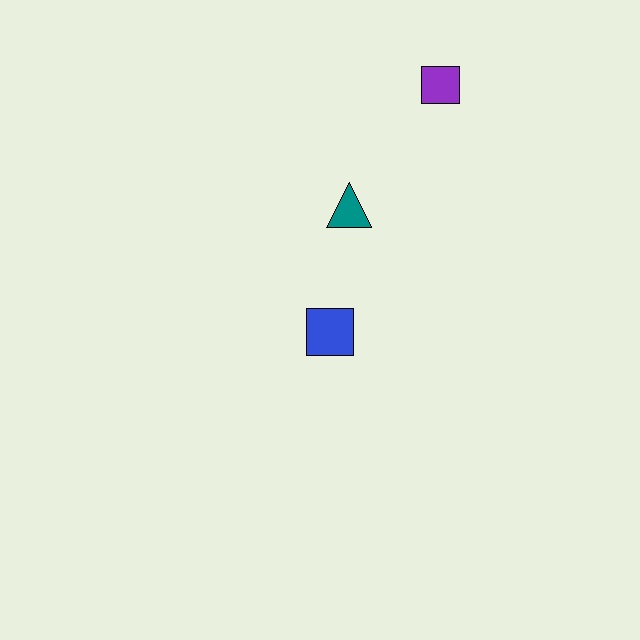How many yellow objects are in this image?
There are no yellow objects.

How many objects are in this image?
There are 3 objects.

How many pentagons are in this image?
There are no pentagons.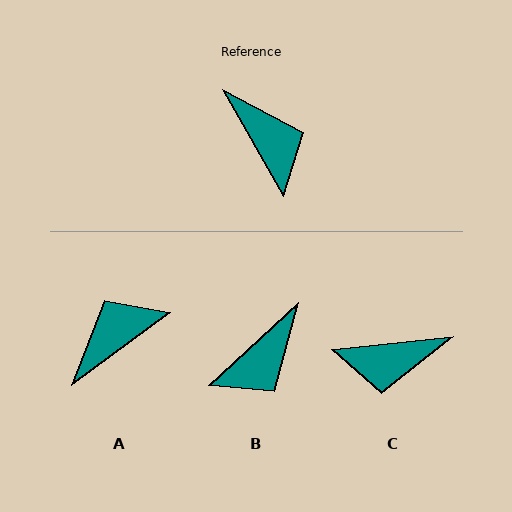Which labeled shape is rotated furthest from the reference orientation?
C, about 114 degrees away.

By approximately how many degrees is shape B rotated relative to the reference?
Approximately 77 degrees clockwise.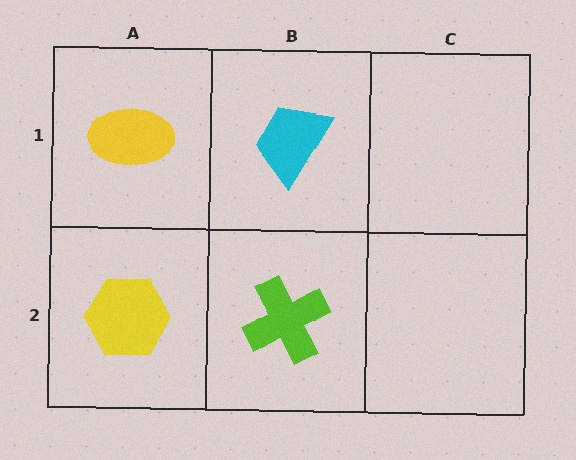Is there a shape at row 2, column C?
No, that cell is empty.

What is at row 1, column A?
A yellow ellipse.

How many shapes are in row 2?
2 shapes.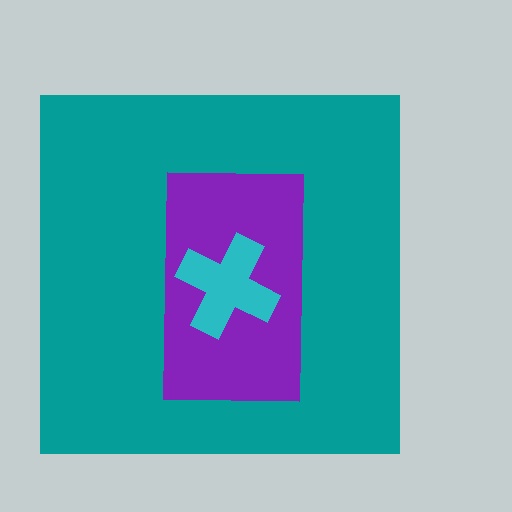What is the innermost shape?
The cyan cross.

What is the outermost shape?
The teal square.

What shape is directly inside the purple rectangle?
The cyan cross.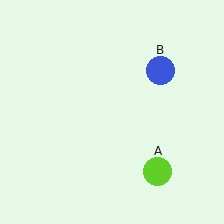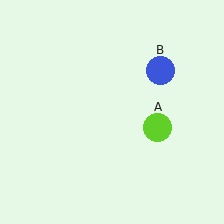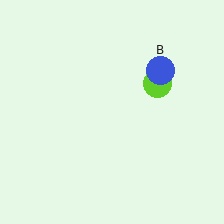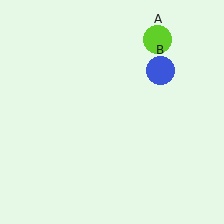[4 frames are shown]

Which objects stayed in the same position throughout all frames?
Blue circle (object B) remained stationary.